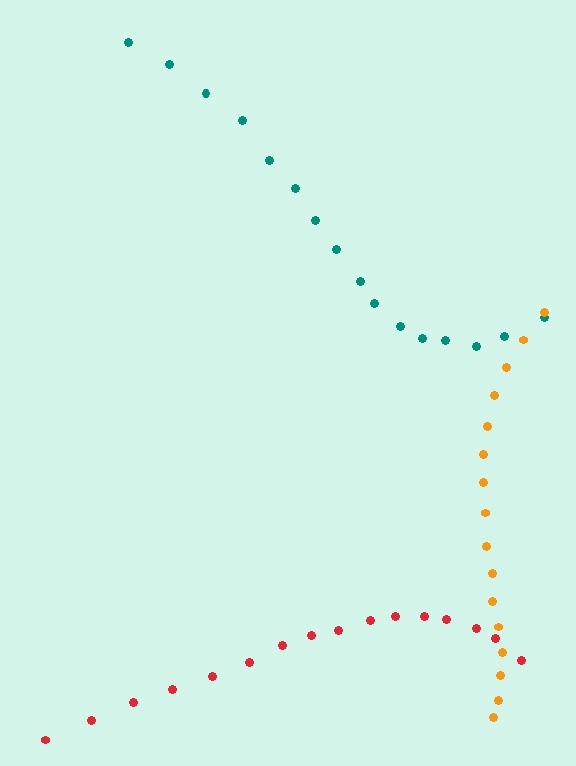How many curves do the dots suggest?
There are 3 distinct paths.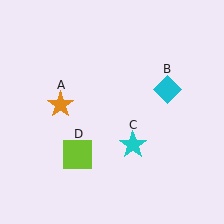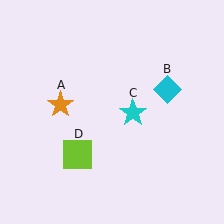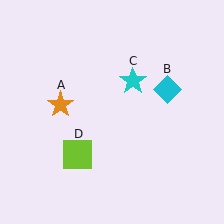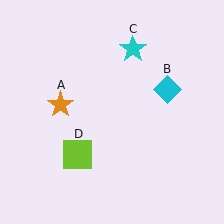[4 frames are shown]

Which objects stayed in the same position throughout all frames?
Orange star (object A) and cyan diamond (object B) and lime square (object D) remained stationary.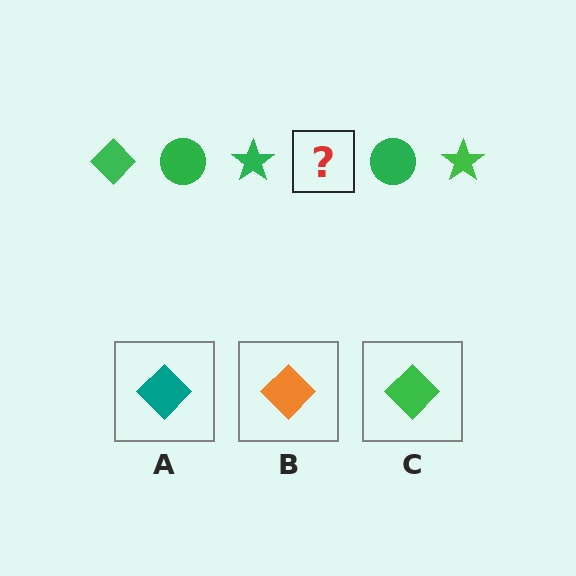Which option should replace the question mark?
Option C.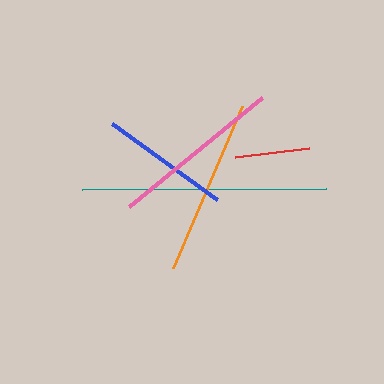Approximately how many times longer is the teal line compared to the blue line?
The teal line is approximately 1.9 times the length of the blue line.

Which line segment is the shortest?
The red line is the shortest at approximately 75 pixels.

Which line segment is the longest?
The teal line is the longest at approximately 244 pixels.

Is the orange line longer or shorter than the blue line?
The orange line is longer than the blue line.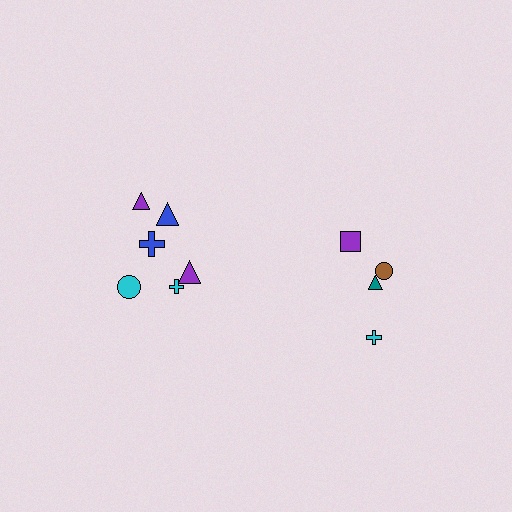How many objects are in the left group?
There are 6 objects.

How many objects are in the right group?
There are 4 objects.